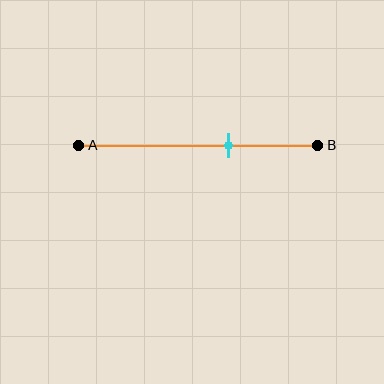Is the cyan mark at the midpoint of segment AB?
No, the mark is at about 65% from A, not at the 50% midpoint.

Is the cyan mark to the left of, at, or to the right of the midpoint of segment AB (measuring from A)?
The cyan mark is to the right of the midpoint of segment AB.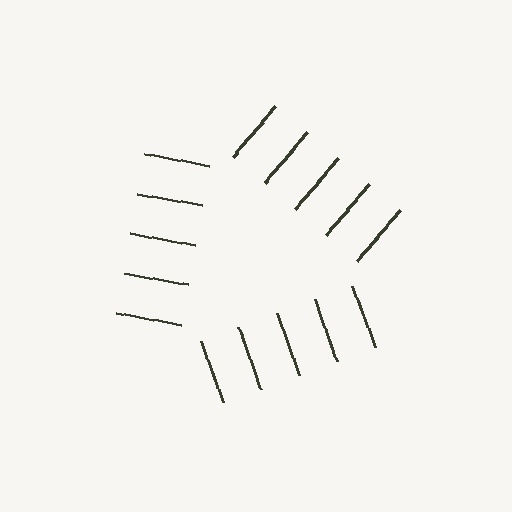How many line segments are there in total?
15 — 5 along each of the 3 edges.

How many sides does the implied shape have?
3 sides — the line-ends trace a triangle.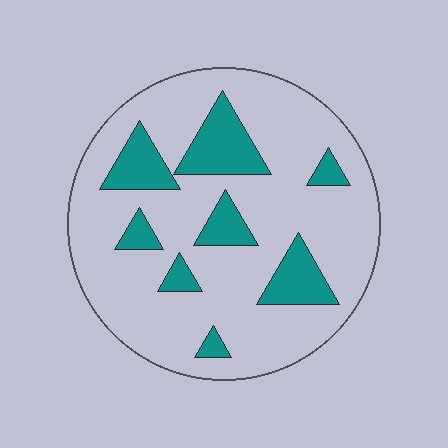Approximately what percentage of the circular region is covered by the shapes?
Approximately 20%.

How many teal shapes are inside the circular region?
8.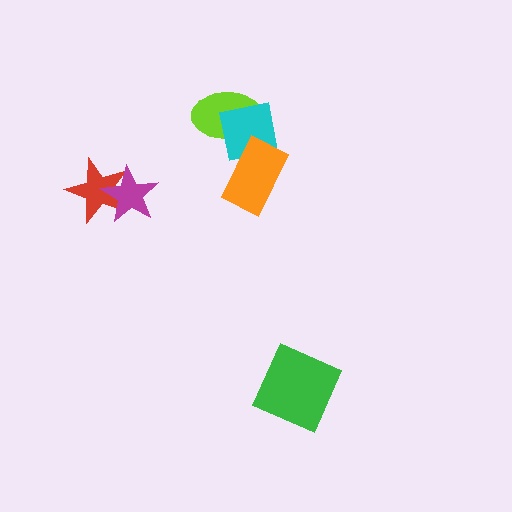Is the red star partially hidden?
Yes, it is partially covered by another shape.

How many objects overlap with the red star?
1 object overlaps with the red star.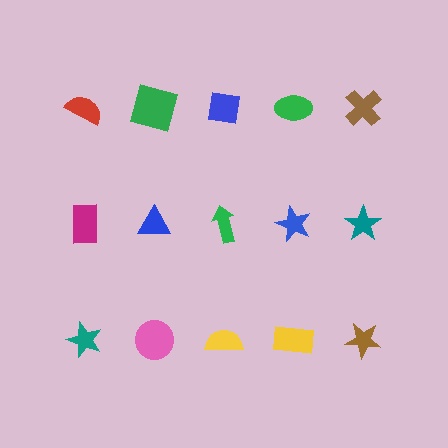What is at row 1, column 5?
A brown cross.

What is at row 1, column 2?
A green square.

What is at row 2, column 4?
A blue star.